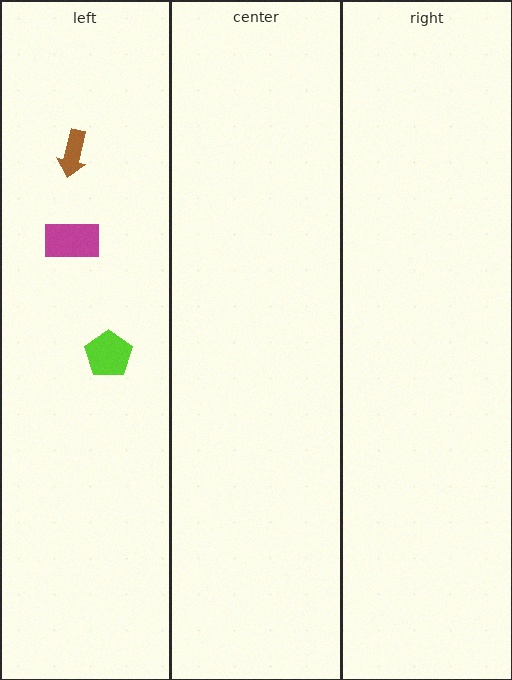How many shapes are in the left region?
3.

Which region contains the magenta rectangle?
The left region.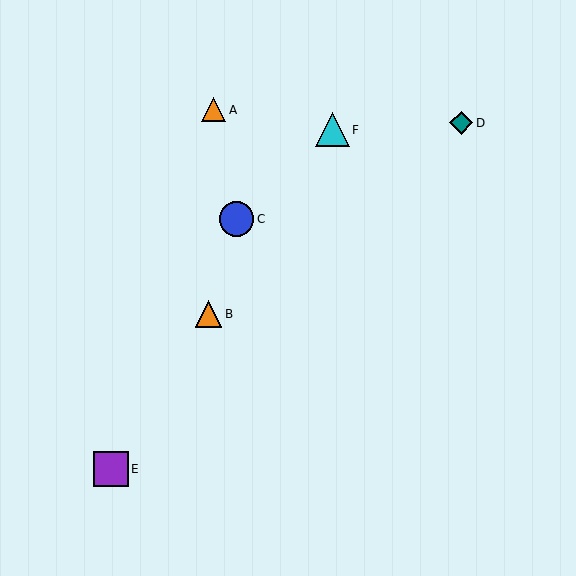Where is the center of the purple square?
The center of the purple square is at (111, 469).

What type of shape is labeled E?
Shape E is a purple square.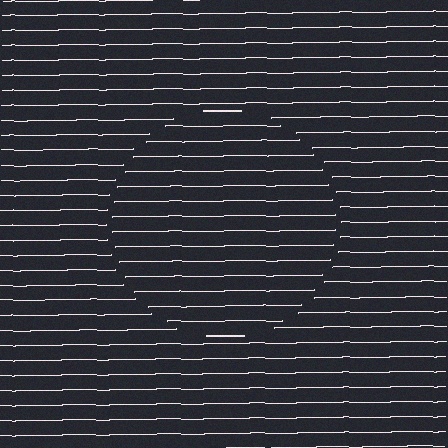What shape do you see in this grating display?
An illusory circle. The interior of the shape contains the same grating, shifted by half a period — the contour is defined by the phase discontinuity where line-ends from the inner and outer gratings abut.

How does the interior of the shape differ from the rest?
The interior of the shape contains the same grating, shifted by half a period — the contour is defined by the phase discontinuity where line-ends from the inner and outer gratings abut.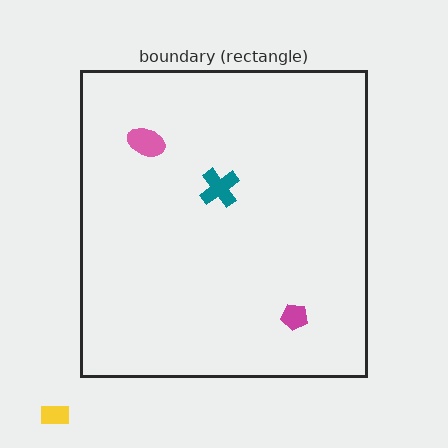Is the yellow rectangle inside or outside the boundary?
Outside.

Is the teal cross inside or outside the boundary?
Inside.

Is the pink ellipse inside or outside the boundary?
Inside.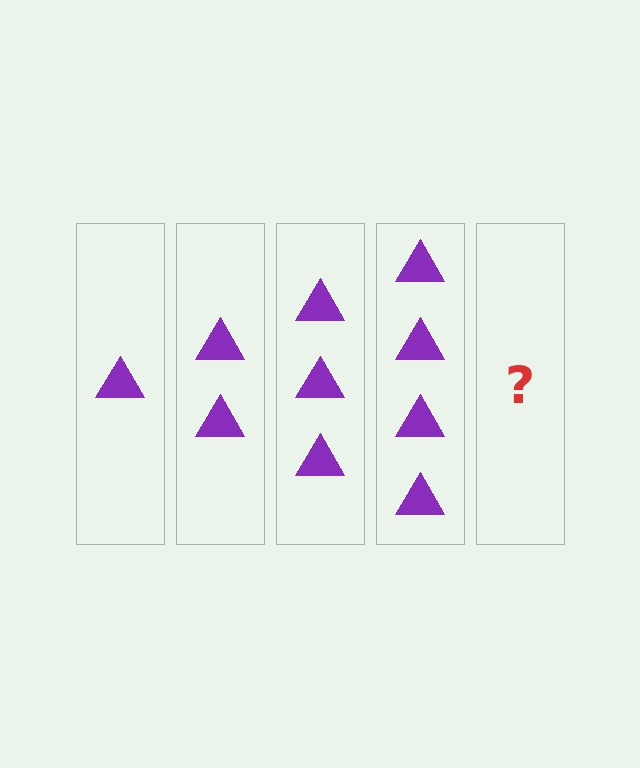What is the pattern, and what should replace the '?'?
The pattern is that each step adds one more triangle. The '?' should be 5 triangles.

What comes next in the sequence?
The next element should be 5 triangles.